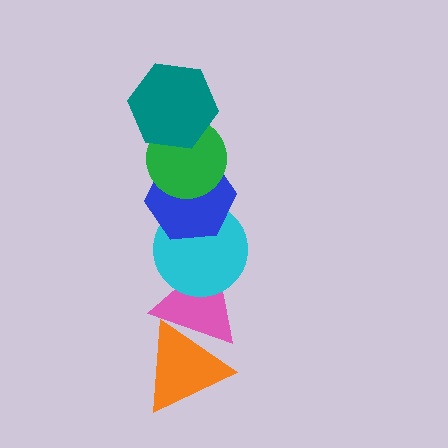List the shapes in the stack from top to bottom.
From top to bottom: the teal hexagon, the green circle, the blue hexagon, the cyan circle, the pink triangle, the orange triangle.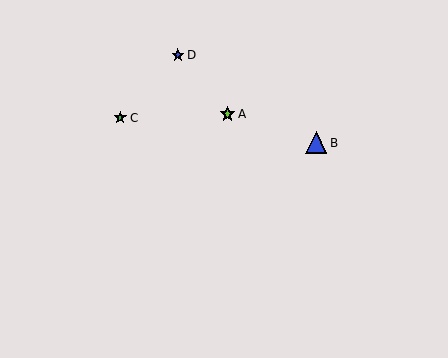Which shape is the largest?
The blue triangle (labeled B) is the largest.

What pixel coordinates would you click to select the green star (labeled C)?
Click at (120, 118) to select the green star C.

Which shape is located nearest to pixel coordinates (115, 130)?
The green star (labeled C) at (120, 118) is nearest to that location.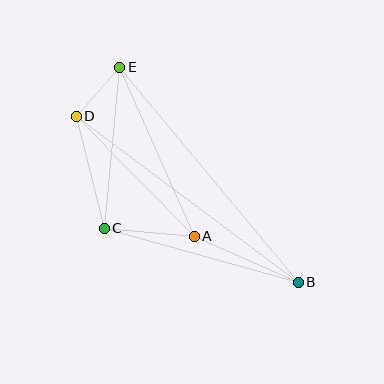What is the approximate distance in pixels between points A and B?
The distance between A and B is approximately 114 pixels.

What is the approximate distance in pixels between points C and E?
The distance between C and E is approximately 162 pixels.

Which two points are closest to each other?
Points D and E are closest to each other.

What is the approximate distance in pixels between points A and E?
The distance between A and E is approximately 185 pixels.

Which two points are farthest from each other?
Points B and E are farthest from each other.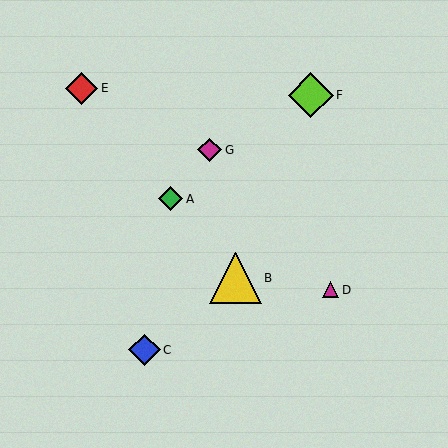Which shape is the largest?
The yellow triangle (labeled B) is the largest.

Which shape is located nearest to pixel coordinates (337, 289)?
The magenta triangle (labeled D) at (331, 290) is nearest to that location.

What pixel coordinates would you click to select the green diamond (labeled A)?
Click at (171, 199) to select the green diamond A.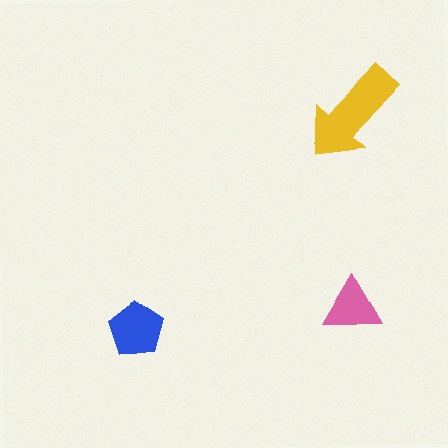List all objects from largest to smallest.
The yellow arrow, the blue pentagon, the pink triangle.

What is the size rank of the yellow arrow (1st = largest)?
1st.